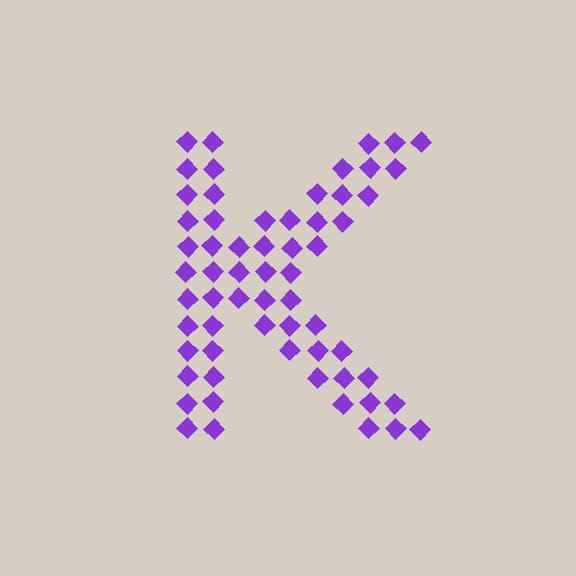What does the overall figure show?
The overall figure shows the letter K.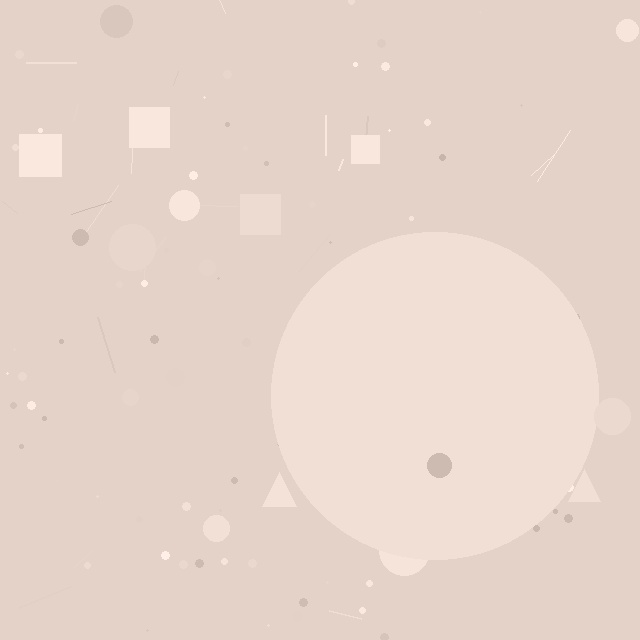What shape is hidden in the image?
A circle is hidden in the image.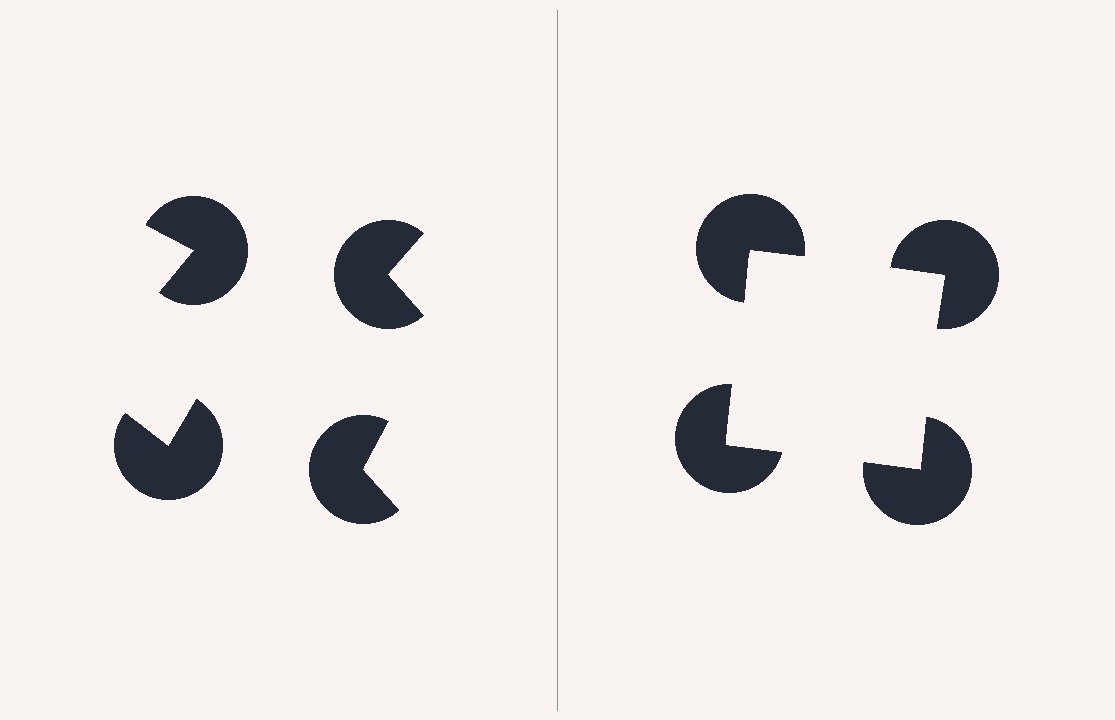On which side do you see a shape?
An illusory square appears on the right side. On the left side the wedge cuts are rotated, so no coherent shape forms.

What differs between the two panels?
The pac-man discs are positioned identically on both sides; only the wedge orientations differ. On the right they align to a square; on the left they are misaligned.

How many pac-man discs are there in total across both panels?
8 — 4 on each side.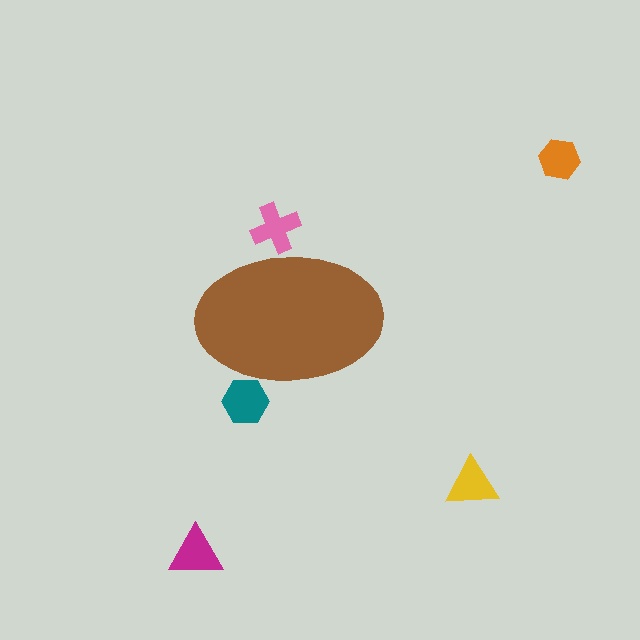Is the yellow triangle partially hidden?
No, the yellow triangle is fully visible.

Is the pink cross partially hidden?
Yes, the pink cross is partially hidden behind the brown ellipse.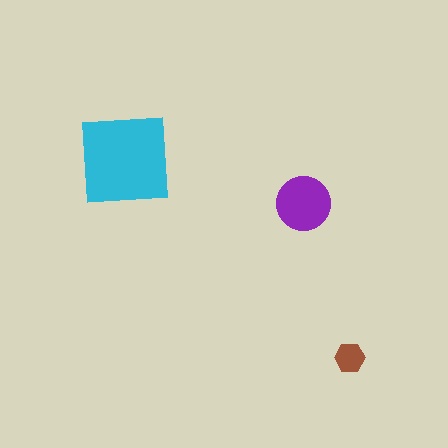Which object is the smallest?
The brown hexagon.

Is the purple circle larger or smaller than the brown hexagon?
Larger.